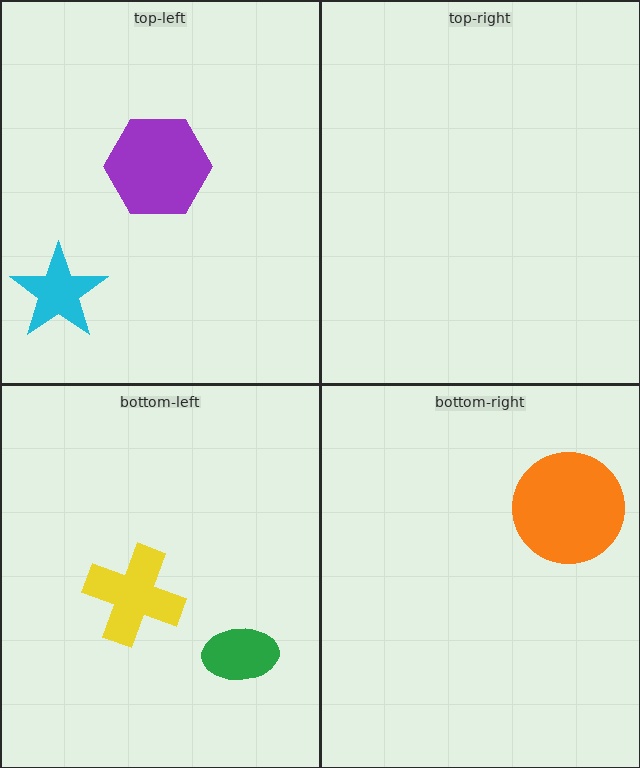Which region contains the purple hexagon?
The top-left region.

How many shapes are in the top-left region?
2.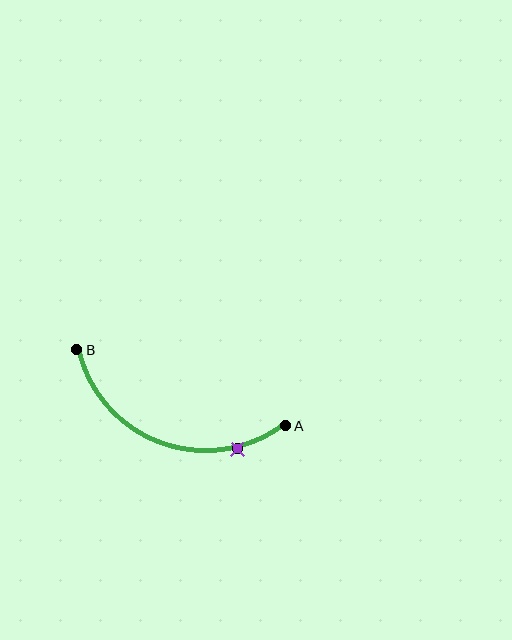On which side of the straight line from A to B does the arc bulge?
The arc bulges below the straight line connecting A and B.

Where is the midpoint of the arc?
The arc midpoint is the point on the curve farthest from the straight line joining A and B. It sits below that line.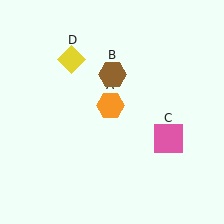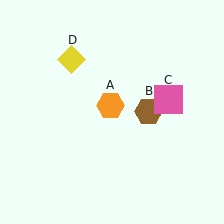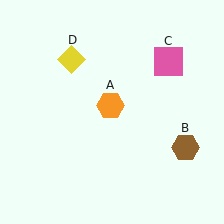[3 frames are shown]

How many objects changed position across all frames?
2 objects changed position: brown hexagon (object B), pink square (object C).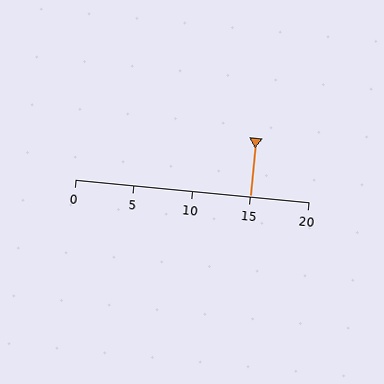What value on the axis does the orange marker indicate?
The marker indicates approximately 15.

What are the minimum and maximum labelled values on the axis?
The axis runs from 0 to 20.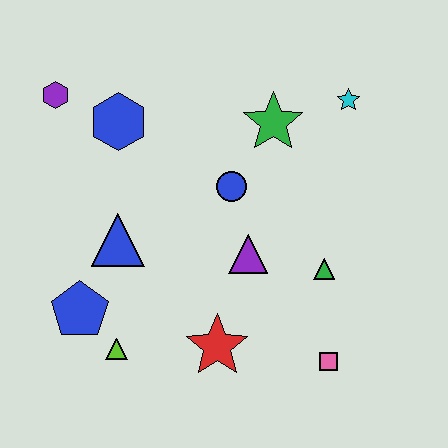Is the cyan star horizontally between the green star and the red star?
No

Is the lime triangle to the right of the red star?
No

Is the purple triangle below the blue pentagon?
No